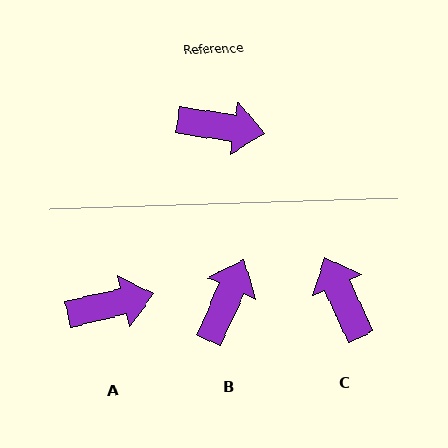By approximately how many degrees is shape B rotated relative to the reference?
Approximately 75 degrees counter-clockwise.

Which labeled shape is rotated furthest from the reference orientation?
C, about 123 degrees away.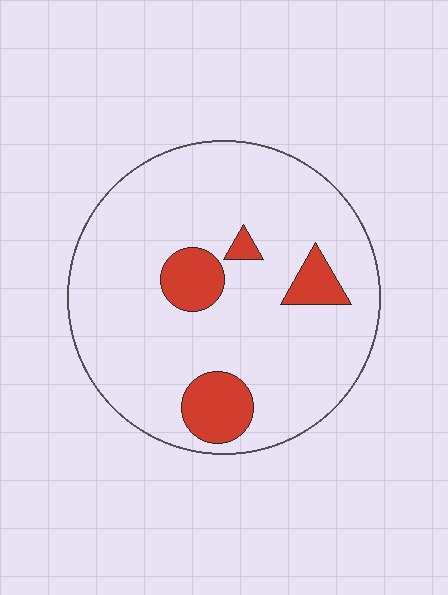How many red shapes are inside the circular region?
4.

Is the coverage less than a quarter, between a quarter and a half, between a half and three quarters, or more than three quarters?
Less than a quarter.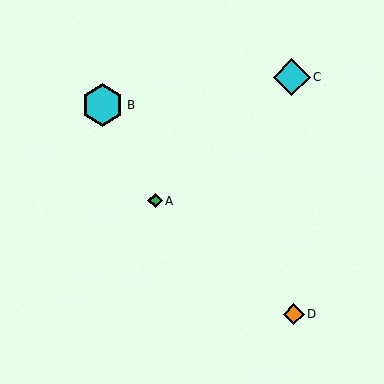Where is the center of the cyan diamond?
The center of the cyan diamond is at (292, 77).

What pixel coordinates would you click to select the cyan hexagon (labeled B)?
Click at (103, 105) to select the cyan hexagon B.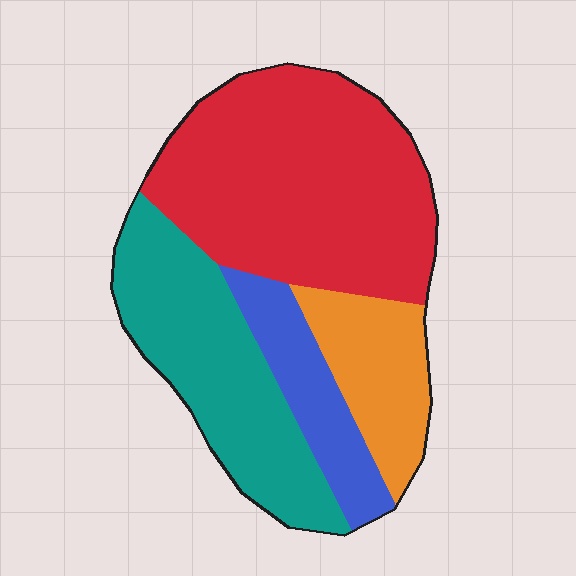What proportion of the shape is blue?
Blue covers around 15% of the shape.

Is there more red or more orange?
Red.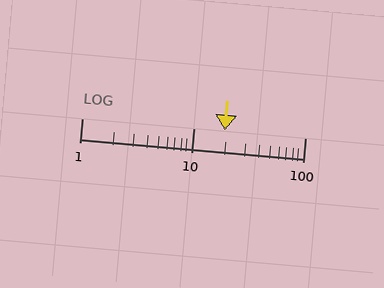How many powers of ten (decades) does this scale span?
The scale spans 2 decades, from 1 to 100.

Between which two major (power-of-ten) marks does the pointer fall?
The pointer is between 10 and 100.